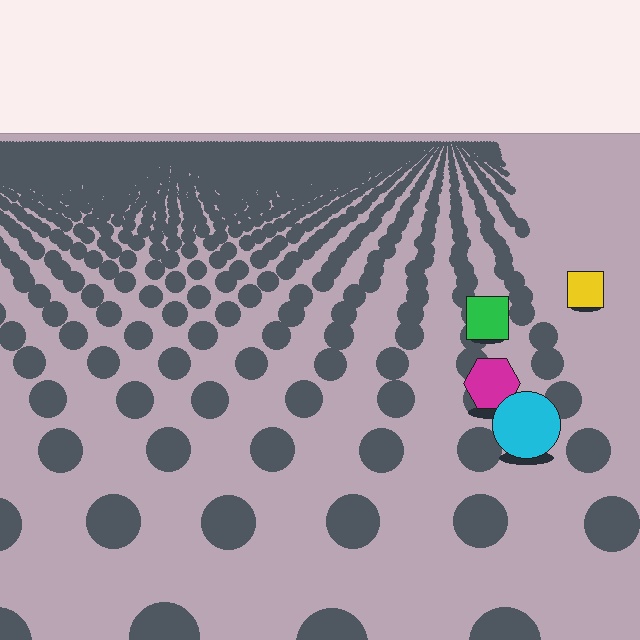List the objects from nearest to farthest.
From nearest to farthest: the cyan circle, the magenta hexagon, the green square, the yellow square.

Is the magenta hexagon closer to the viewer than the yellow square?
Yes. The magenta hexagon is closer — you can tell from the texture gradient: the ground texture is coarser near it.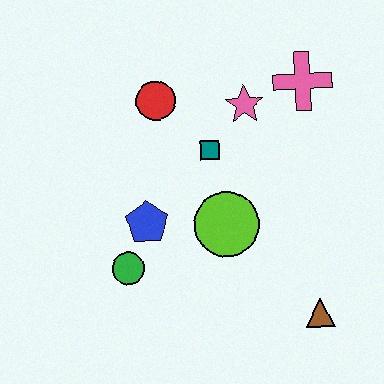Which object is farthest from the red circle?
The brown triangle is farthest from the red circle.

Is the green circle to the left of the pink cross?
Yes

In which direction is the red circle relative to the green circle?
The red circle is above the green circle.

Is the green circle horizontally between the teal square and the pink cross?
No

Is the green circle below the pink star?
Yes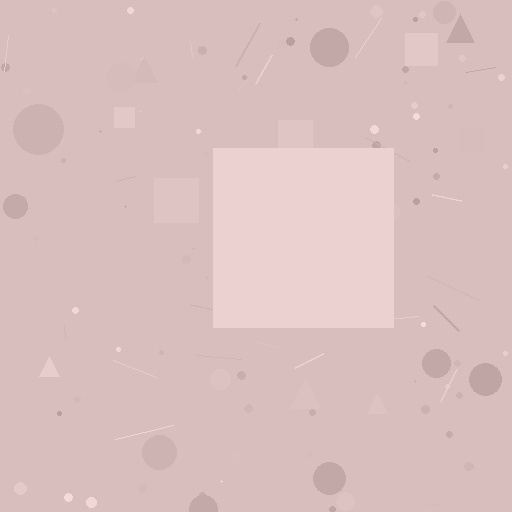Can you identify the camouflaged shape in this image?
The camouflaged shape is a square.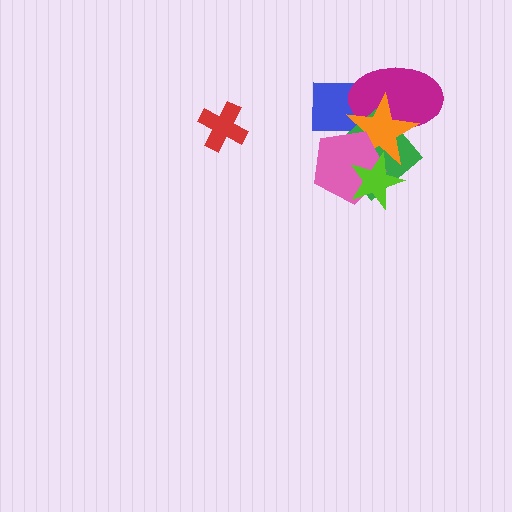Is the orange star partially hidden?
Yes, it is partially covered by another shape.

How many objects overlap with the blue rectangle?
4 objects overlap with the blue rectangle.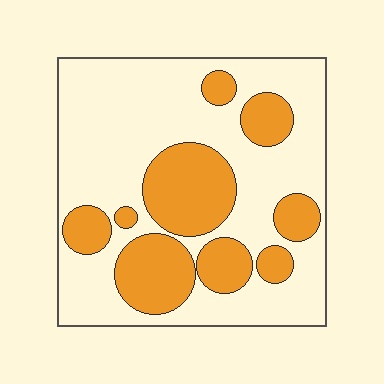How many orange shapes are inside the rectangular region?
9.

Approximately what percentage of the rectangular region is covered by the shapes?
Approximately 30%.